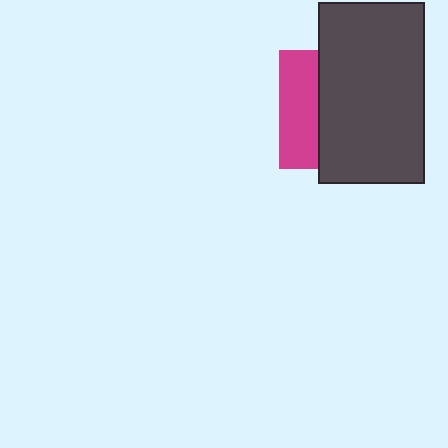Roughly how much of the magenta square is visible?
A small part of it is visible (roughly 32%).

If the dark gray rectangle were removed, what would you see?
You would see the complete magenta square.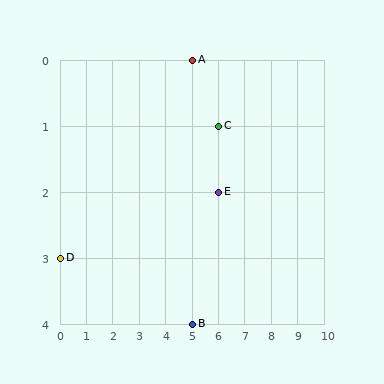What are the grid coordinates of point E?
Point E is at grid coordinates (6, 2).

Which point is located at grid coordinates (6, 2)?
Point E is at (6, 2).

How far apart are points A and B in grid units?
Points A and B are 4 rows apart.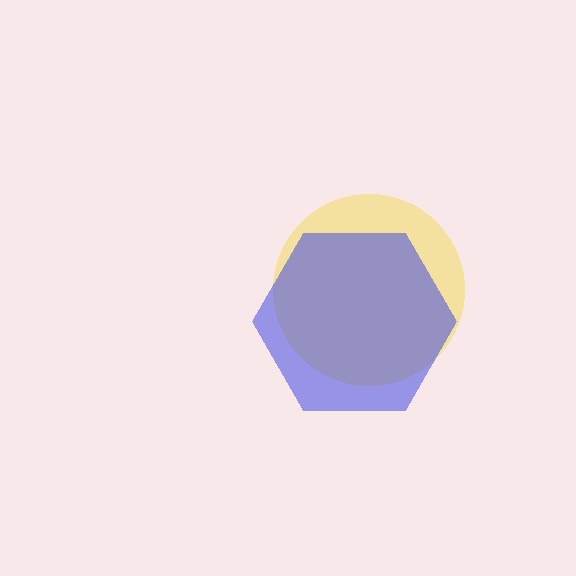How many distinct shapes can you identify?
There are 2 distinct shapes: a yellow circle, a blue hexagon.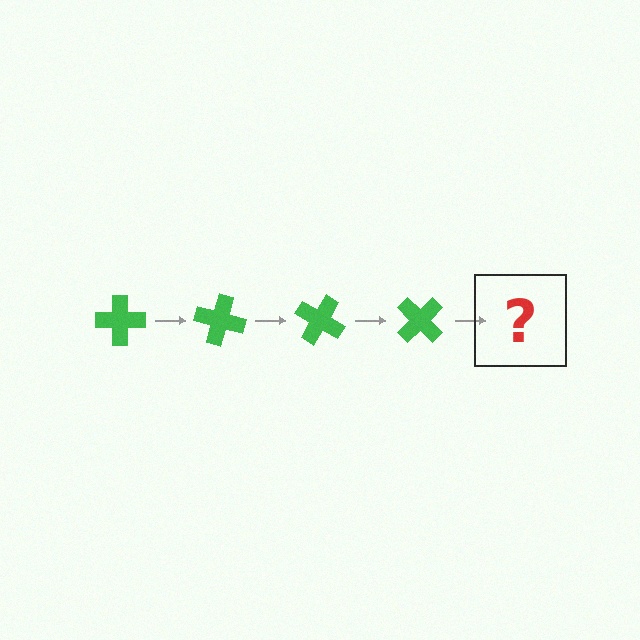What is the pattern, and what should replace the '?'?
The pattern is that the cross rotates 15 degrees each step. The '?' should be a green cross rotated 60 degrees.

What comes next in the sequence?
The next element should be a green cross rotated 60 degrees.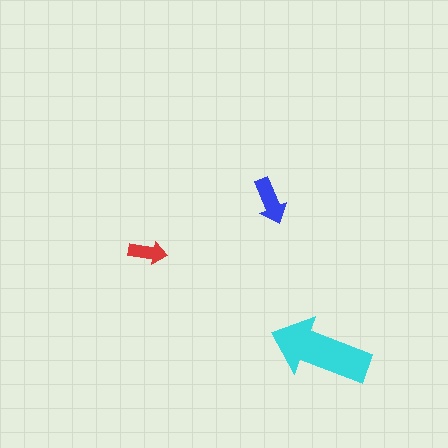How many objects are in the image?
There are 3 objects in the image.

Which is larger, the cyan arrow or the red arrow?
The cyan one.